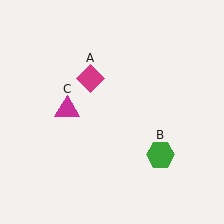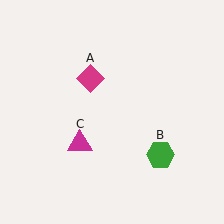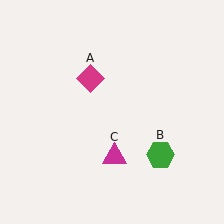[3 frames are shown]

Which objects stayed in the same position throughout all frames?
Magenta diamond (object A) and green hexagon (object B) remained stationary.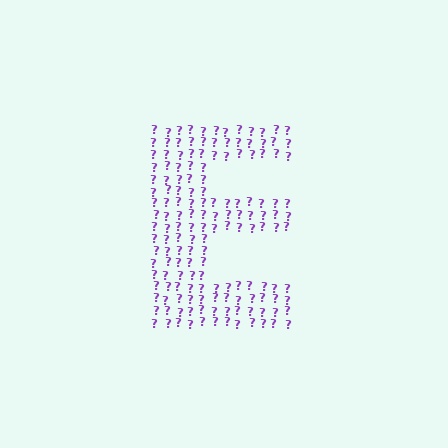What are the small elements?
The small elements are question marks.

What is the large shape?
The large shape is the letter E.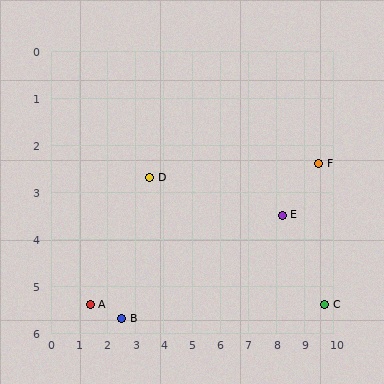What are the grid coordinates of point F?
Point F is at approximately (9.5, 2.4).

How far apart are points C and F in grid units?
Points C and F are about 3.0 grid units apart.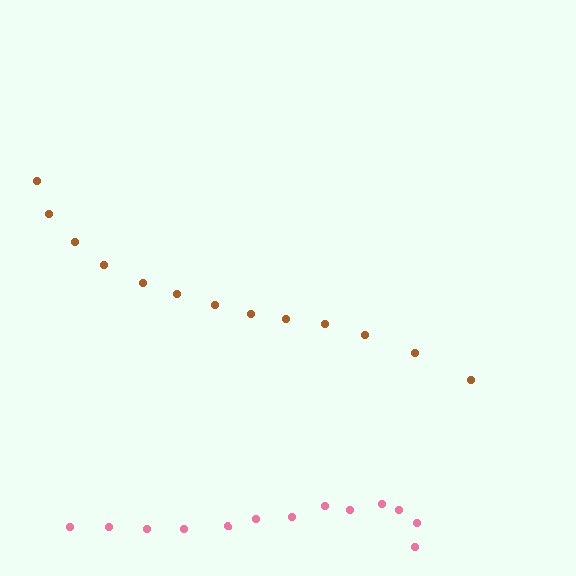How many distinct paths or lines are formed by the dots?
There are 2 distinct paths.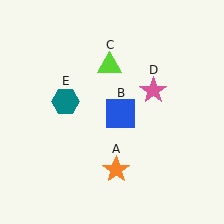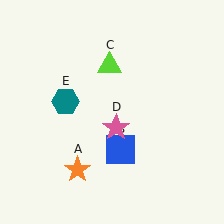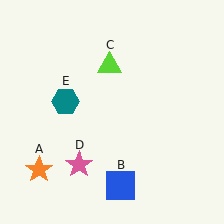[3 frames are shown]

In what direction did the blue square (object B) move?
The blue square (object B) moved down.